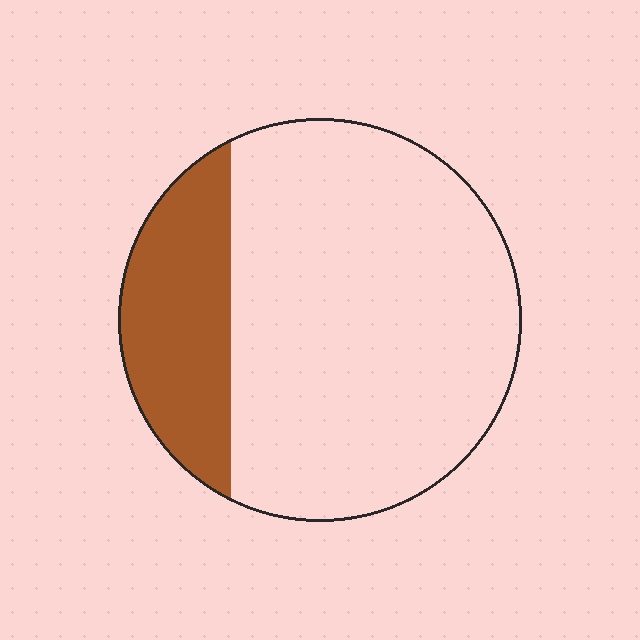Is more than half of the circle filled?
No.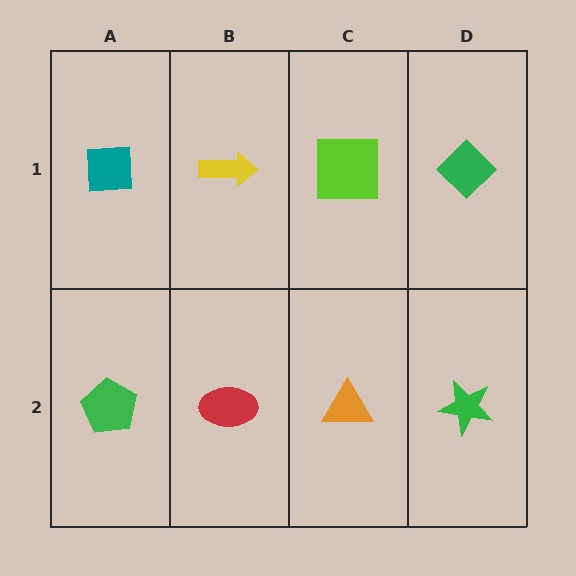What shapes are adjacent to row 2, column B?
A yellow arrow (row 1, column B), a green pentagon (row 2, column A), an orange triangle (row 2, column C).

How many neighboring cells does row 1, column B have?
3.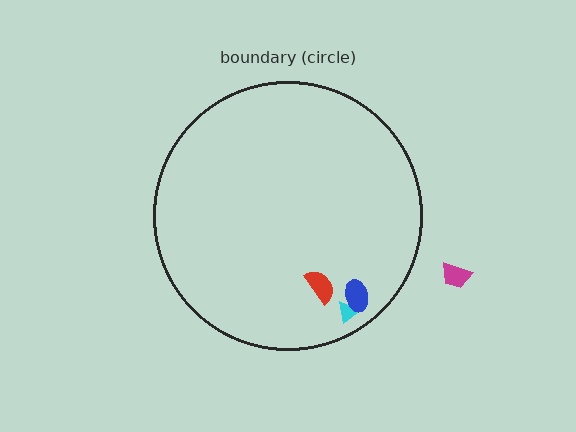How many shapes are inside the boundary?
3 inside, 1 outside.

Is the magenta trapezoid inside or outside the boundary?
Outside.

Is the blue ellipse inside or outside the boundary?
Inside.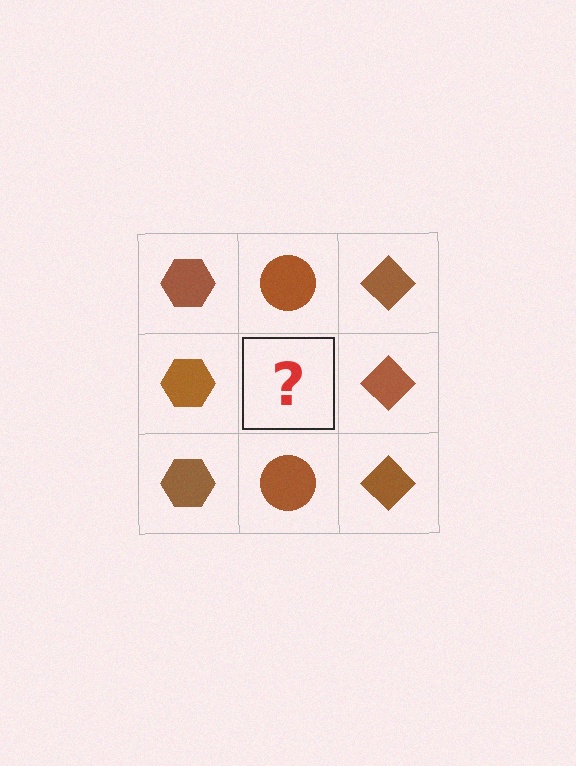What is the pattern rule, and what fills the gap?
The rule is that each column has a consistent shape. The gap should be filled with a brown circle.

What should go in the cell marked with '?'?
The missing cell should contain a brown circle.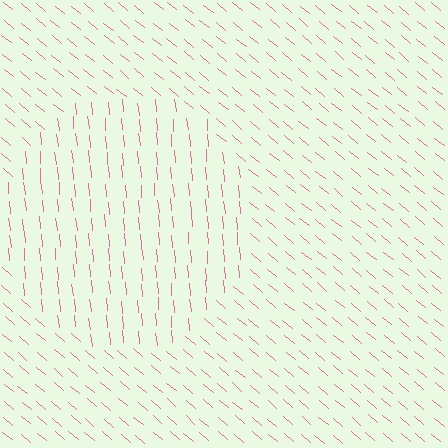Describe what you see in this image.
The image is filled with small pink line segments. A circle region in the image has lines oriented differently from the surrounding lines, creating a visible texture boundary.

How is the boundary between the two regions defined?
The boundary is defined purely by a change in line orientation (approximately 45 degrees difference). All lines are the same color and thickness.